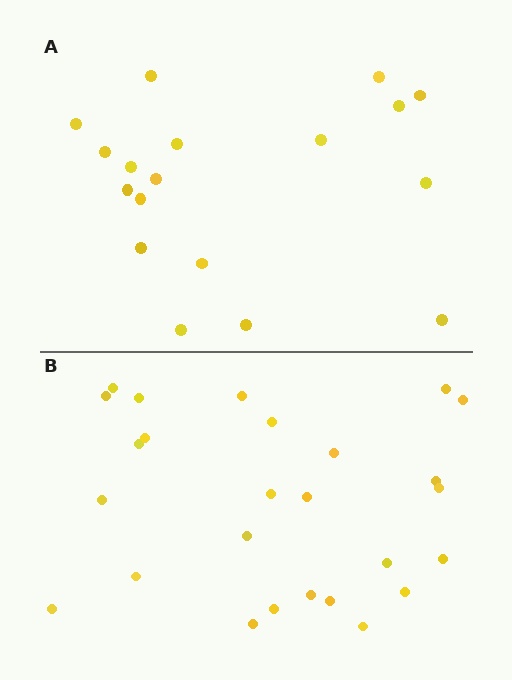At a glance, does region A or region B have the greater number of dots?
Region B (the bottom region) has more dots.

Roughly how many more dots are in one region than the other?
Region B has roughly 8 or so more dots than region A.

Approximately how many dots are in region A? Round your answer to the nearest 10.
About 20 dots. (The exact count is 18, which rounds to 20.)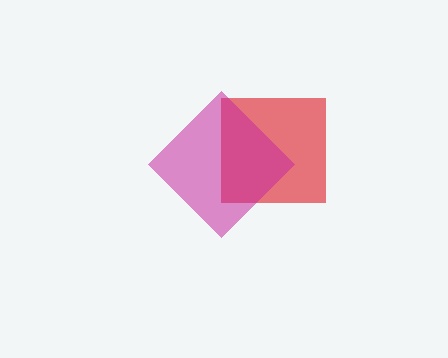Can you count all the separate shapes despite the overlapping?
Yes, there are 2 separate shapes.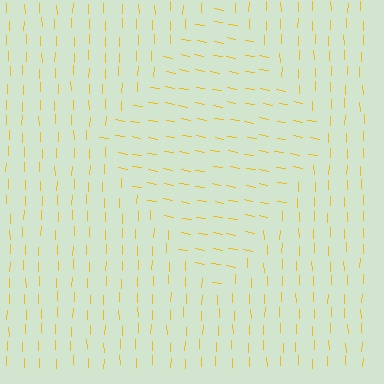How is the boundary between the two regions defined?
The boundary is defined purely by a change in line orientation (approximately 81 degrees difference). All lines are the same color and thickness.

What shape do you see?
I see a diamond.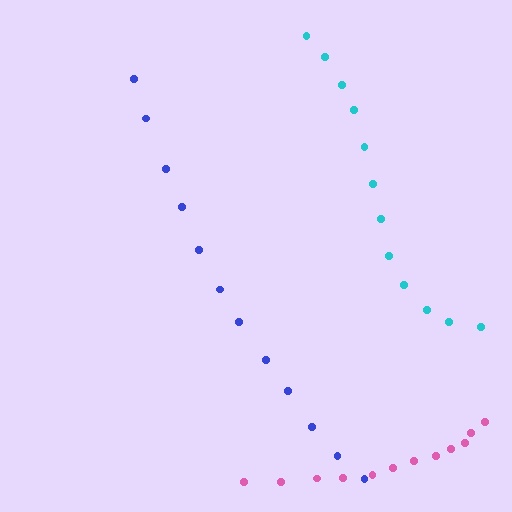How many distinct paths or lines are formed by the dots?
There are 3 distinct paths.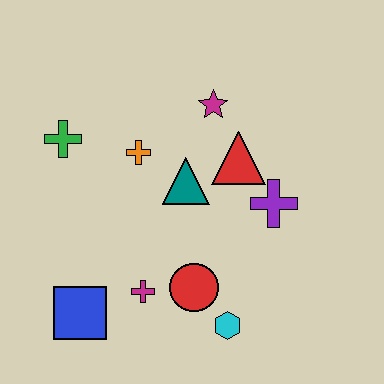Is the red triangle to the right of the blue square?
Yes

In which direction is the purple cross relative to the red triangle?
The purple cross is below the red triangle.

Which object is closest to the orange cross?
The teal triangle is closest to the orange cross.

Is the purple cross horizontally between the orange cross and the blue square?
No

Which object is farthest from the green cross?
The cyan hexagon is farthest from the green cross.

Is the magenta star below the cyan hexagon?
No